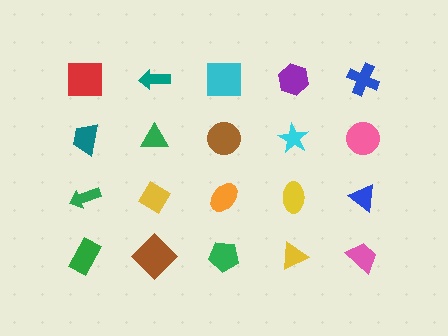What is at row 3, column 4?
A yellow ellipse.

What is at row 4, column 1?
A green rectangle.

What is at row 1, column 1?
A red square.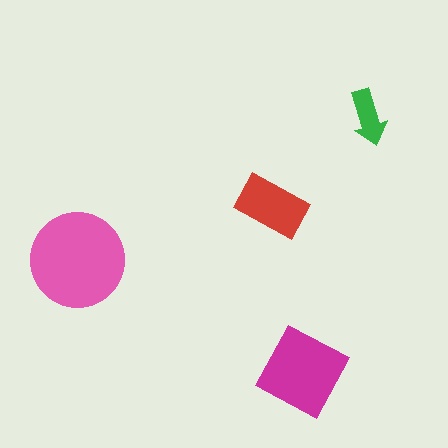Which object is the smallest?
The green arrow.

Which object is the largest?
The pink circle.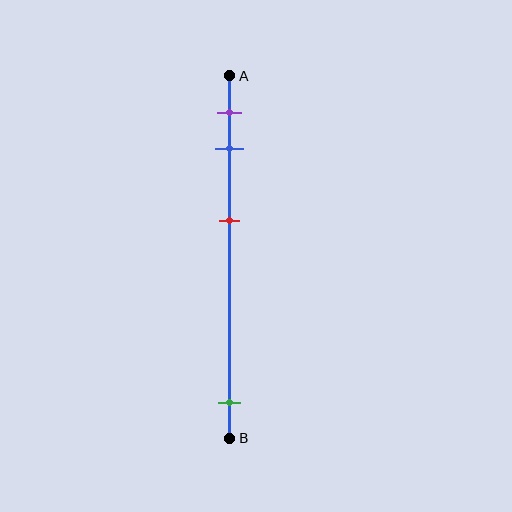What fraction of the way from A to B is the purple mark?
The purple mark is approximately 10% (0.1) of the way from A to B.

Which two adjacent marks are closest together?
The purple and blue marks are the closest adjacent pair.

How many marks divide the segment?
There are 4 marks dividing the segment.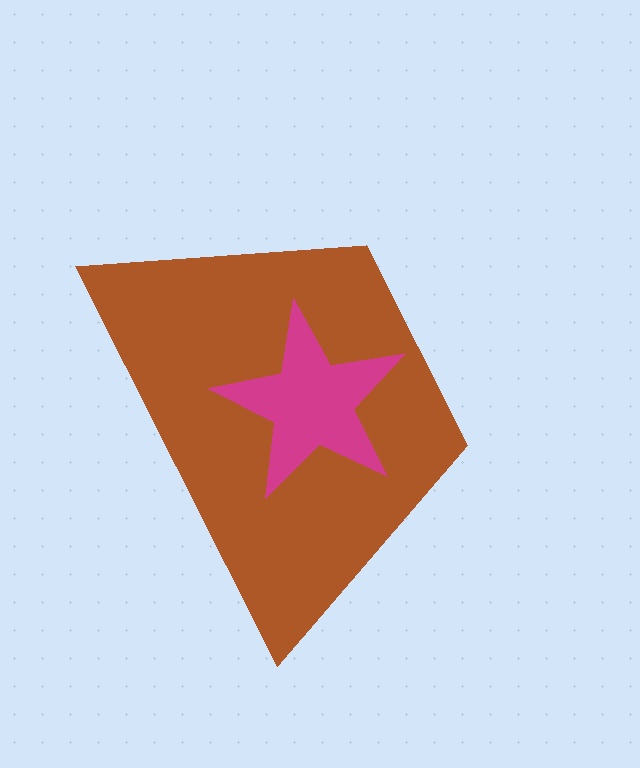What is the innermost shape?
The magenta star.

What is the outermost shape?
The brown trapezoid.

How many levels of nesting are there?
2.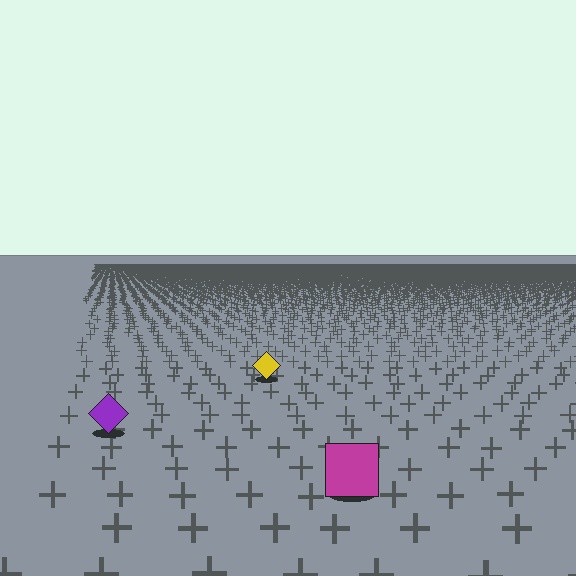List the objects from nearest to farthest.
From nearest to farthest: the magenta square, the purple diamond, the yellow diamond.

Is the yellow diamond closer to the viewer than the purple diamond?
No. The purple diamond is closer — you can tell from the texture gradient: the ground texture is coarser near it.